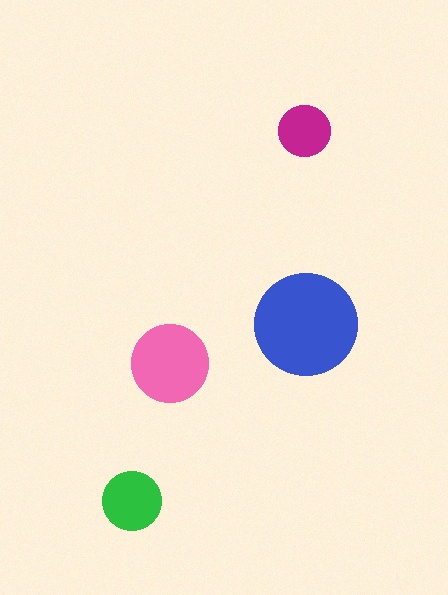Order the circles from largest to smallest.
the blue one, the pink one, the green one, the magenta one.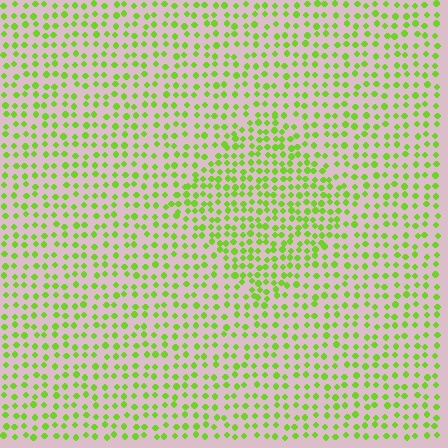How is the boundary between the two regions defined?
The boundary is defined by a change in element density (approximately 1.6x ratio). All elements are the same color, size, and shape.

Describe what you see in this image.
The image contains small lime elements arranged at two different densities. A diamond-shaped region is visible where the elements are more densely packed than the surrounding area.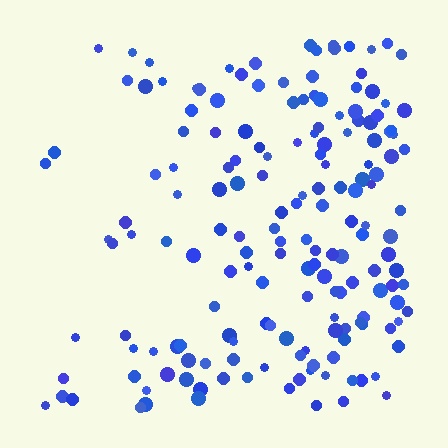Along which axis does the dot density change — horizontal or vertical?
Horizontal.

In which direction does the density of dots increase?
From left to right, with the right side densest.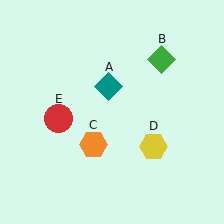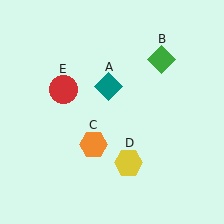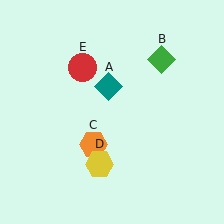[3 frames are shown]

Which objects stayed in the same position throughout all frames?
Teal diamond (object A) and green diamond (object B) and orange hexagon (object C) remained stationary.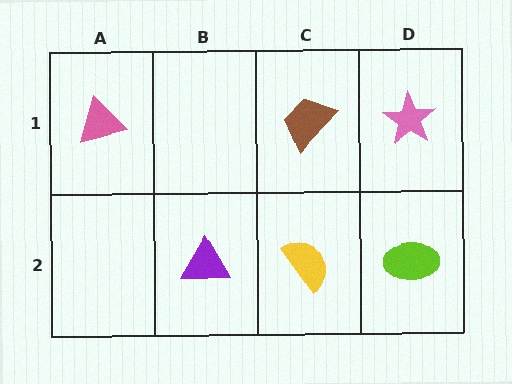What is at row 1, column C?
A brown trapezoid.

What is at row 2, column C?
A yellow semicircle.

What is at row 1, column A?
A pink triangle.